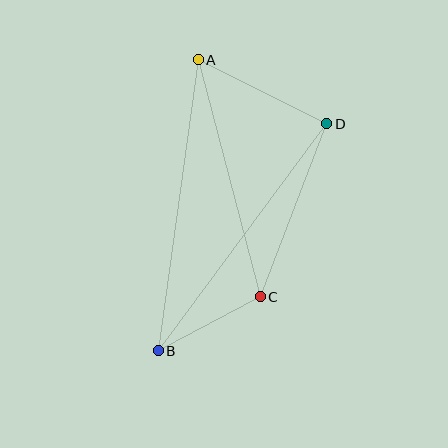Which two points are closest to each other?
Points B and C are closest to each other.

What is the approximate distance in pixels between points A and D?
The distance between A and D is approximately 143 pixels.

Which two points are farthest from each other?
Points A and B are farthest from each other.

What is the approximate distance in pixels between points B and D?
The distance between B and D is approximately 283 pixels.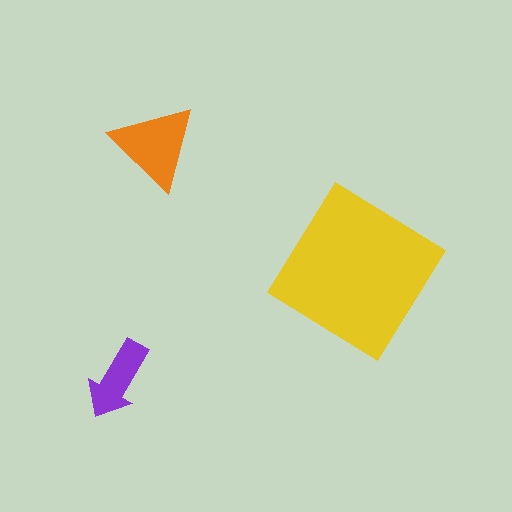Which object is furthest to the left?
The purple arrow is leftmost.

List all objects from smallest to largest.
The purple arrow, the orange triangle, the yellow diamond.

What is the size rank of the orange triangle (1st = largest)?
2nd.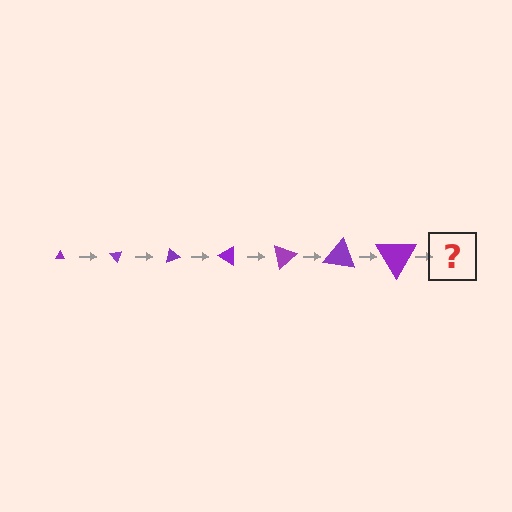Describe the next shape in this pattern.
It should be a triangle, larger than the previous one and rotated 350 degrees from the start.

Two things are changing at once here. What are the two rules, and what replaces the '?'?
The two rules are that the triangle grows larger each step and it rotates 50 degrees each step. The '?' should be a triangle, larger than the previous one and rotated 350 degrees from the start.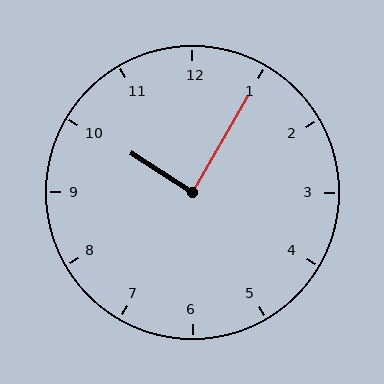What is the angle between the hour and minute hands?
Approximately 88 degrees.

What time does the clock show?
10:05.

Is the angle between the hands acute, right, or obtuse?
It is right.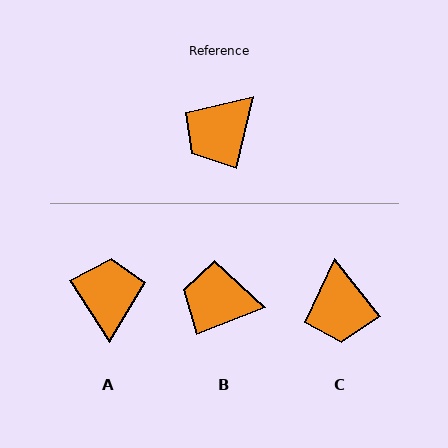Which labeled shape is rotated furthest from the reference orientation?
A, about 134 degrees away.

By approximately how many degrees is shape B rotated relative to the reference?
Approximately 56 degrees clockwise.